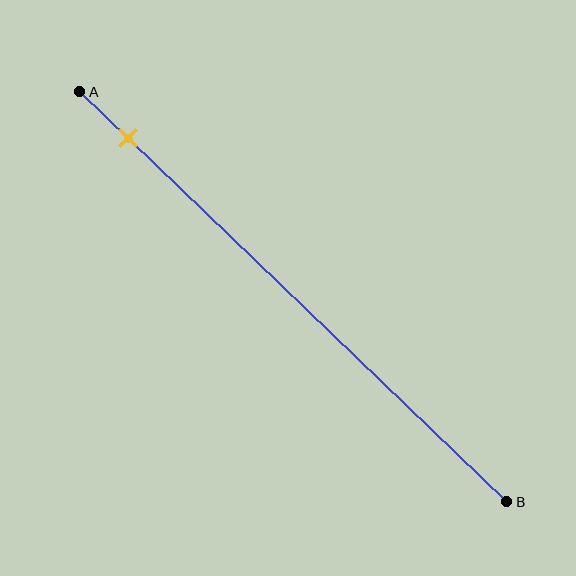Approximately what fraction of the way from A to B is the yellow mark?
The yellow mark is approximately 10% of the way from A to B.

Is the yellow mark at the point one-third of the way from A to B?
No, the mark is at about 10% from A, not at the 33% one-third point.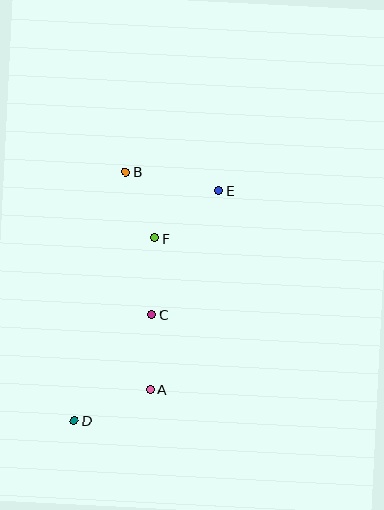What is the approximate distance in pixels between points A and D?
The distance between A and D is approximately 83 pixels.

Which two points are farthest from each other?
Points D and E are farthest from each other.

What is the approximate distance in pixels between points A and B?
The distance between A and B is approximately 219 pixels.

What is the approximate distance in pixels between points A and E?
The distance between A and E is approximately 210 pixels.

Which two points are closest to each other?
Points B and F are closest to each other.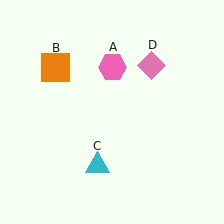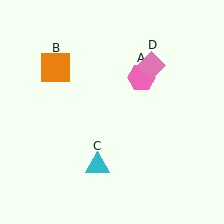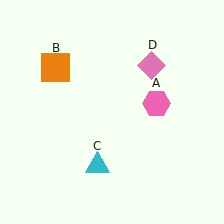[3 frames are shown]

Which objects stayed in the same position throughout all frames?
Orange square (object B) and cyan triangle (object C) and pink diamond (object D) remained stationary.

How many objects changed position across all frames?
1 object changed position: pink hexagon (object A).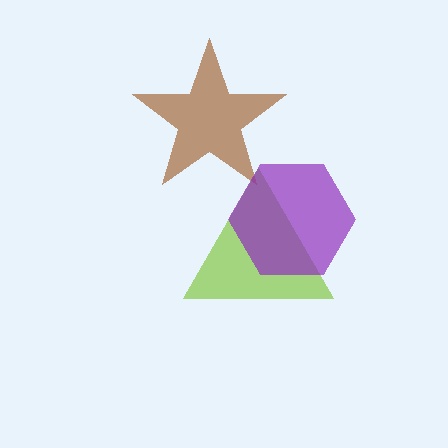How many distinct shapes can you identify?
There are 3 distinct shapes: a lime triangle, a brown star, a purple hexagon.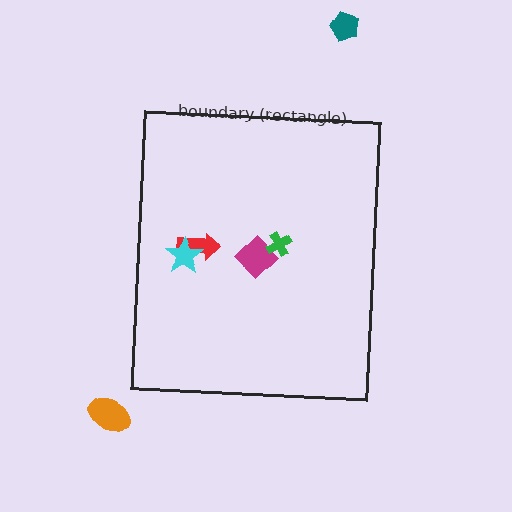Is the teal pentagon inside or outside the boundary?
Outside.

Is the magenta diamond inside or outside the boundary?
Inside.